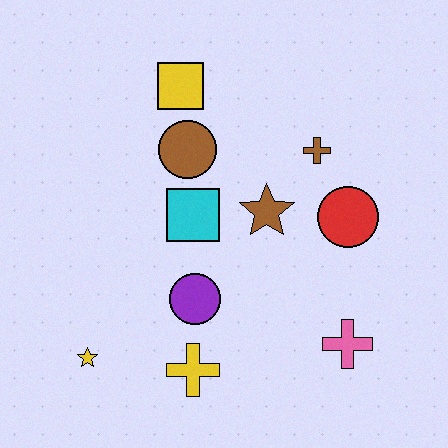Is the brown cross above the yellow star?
Yes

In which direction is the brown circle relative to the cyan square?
The brown circle is above the cyan square.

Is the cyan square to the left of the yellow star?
No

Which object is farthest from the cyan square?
The pink cross is farthest from the cyan square.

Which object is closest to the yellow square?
The brown circle is closest to the yellow square.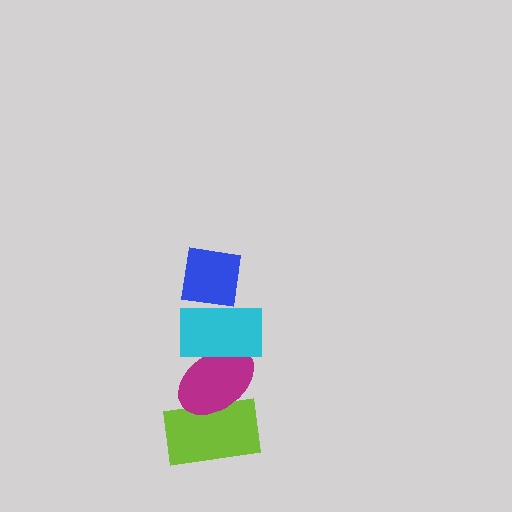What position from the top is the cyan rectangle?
The cyan rectangle is 2nd from the top.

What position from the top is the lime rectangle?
The lime rectangle is 4th from the top.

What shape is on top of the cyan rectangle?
The blue square is on top of the cyan rectangle.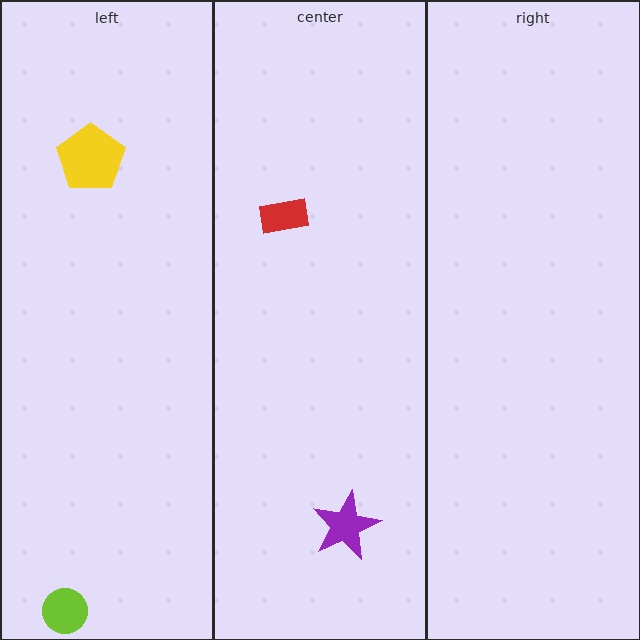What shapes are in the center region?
The red rectangle, the purple star.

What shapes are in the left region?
The lime circle, the yellow pentagon.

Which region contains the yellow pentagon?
The left region.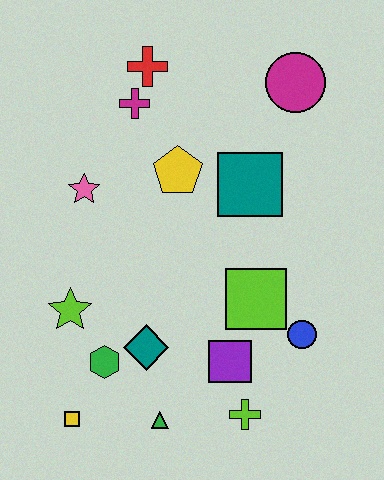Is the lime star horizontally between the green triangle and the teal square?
No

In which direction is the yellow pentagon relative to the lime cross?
The yellow pentagon is above the lime cross.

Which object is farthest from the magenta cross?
The lime cross is farthest from the magenta cross.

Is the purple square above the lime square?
No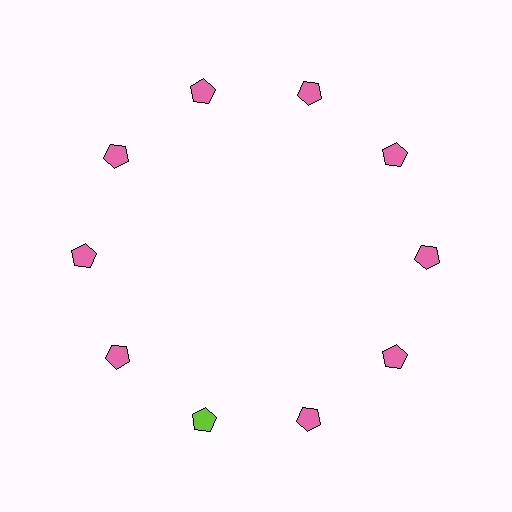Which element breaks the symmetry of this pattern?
The lime pentagon at roughly the 7 o'clock position breaks the symmetry. All other shapes are pink pentagons.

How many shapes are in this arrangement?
There are 10 shapes arranged in a ring pattern.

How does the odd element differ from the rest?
It has a different color: lime instead of pink.